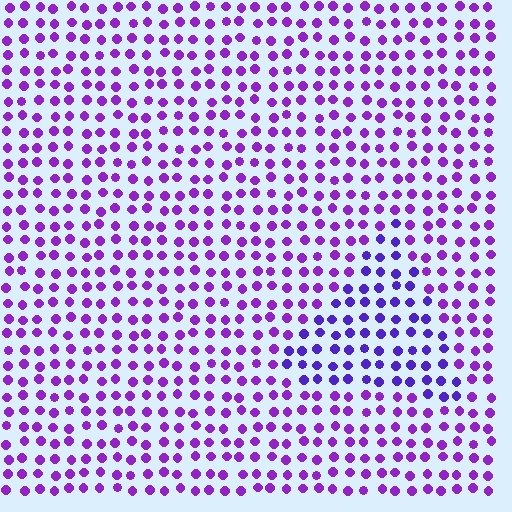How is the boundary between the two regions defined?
The boundary is defined purely by a slight shift in hue (about 25 degrees). Spacing, size, and orientation are identical on both sides.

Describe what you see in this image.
The image is filled with small purple elements in a uniform arrangement. A triangle-shaped region is visible where the elements are tinted to a slightly different hue, forming a subtle color boundary.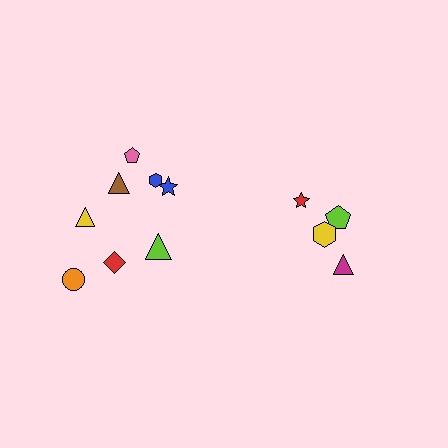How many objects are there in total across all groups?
There are 12 objects.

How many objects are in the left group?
There are 8 objects.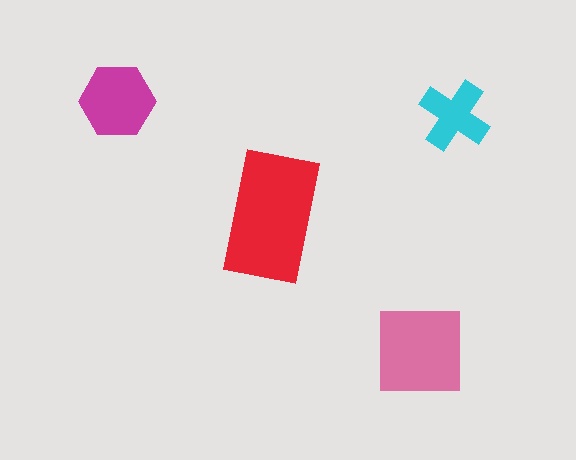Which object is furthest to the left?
The magenta hexagon is leftmost.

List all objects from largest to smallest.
The red rectangle, the pink square, the magenta hexagon, the cyan cross.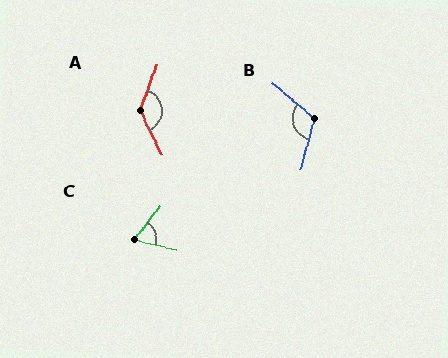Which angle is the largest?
A, at approximately 135 degrees.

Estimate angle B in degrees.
Approximately 116 degrees.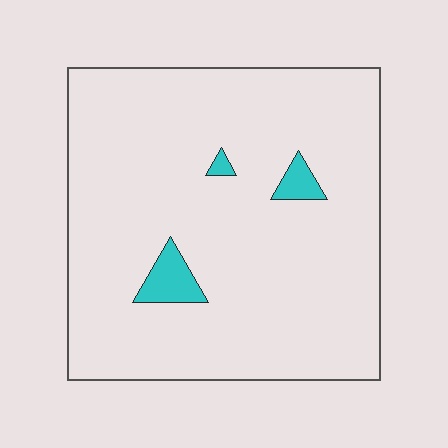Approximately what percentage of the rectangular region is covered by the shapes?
Approximately 5%.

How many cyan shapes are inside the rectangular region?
3.